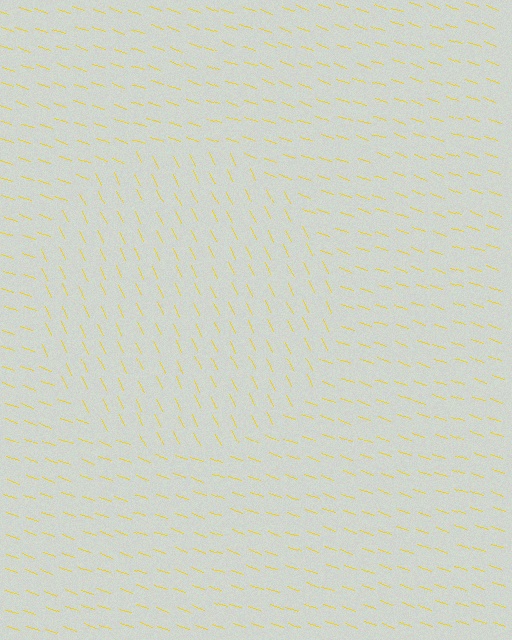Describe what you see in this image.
The image is filled with small yellow line segments. A circle region in the image has lines oriented differently from the surrounding lines, creating a visible texture boundary.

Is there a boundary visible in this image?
Yes, there is a texture boundary formed by a change in line orientation.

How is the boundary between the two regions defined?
The boundary is defined purely by a change in line orientation (approximately 45 degrees difference). All lines are the same color and thickness.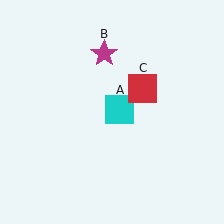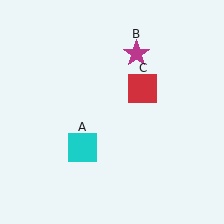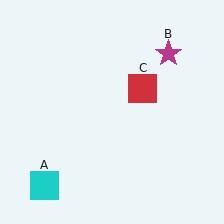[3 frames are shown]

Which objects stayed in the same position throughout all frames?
Red square (object C) remained stationary.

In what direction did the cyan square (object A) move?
The cyan square (object A) moved down and to the left.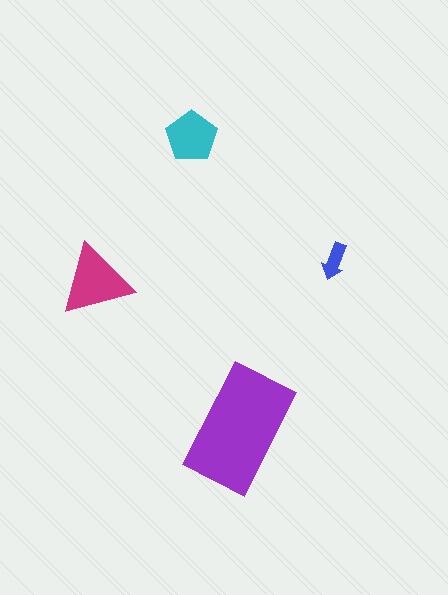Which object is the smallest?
The blue arrow.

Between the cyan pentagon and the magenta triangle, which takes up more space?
The magenta triangle.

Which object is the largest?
The purple rectangle.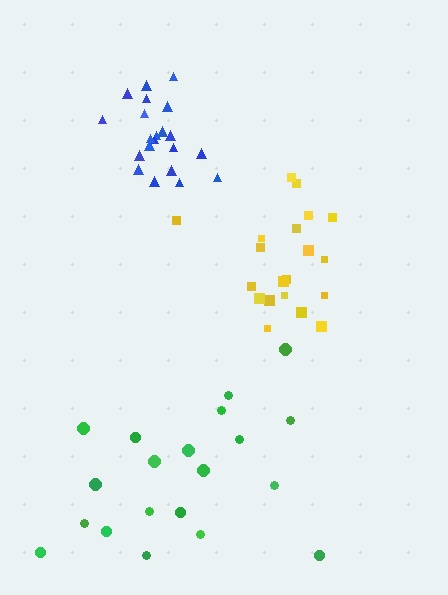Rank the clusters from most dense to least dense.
blue, yellow, green.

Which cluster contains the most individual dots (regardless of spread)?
Blue (21).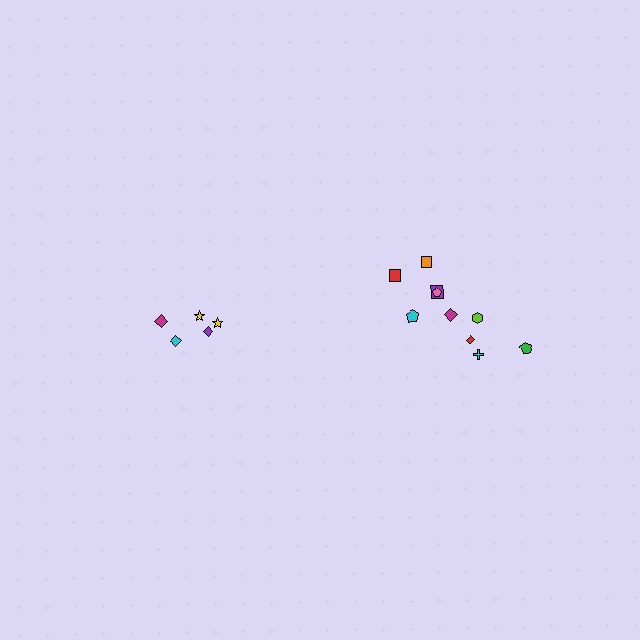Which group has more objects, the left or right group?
The right group.